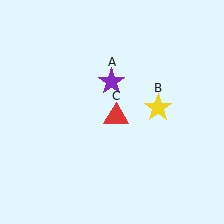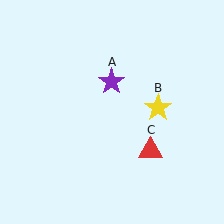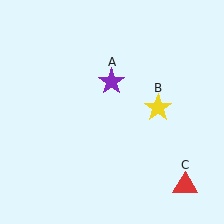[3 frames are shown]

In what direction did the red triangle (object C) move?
The red triangle (object C) moved down and to the right.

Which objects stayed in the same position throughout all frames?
Purple star (object A) and yellow star (object B) remained stationary.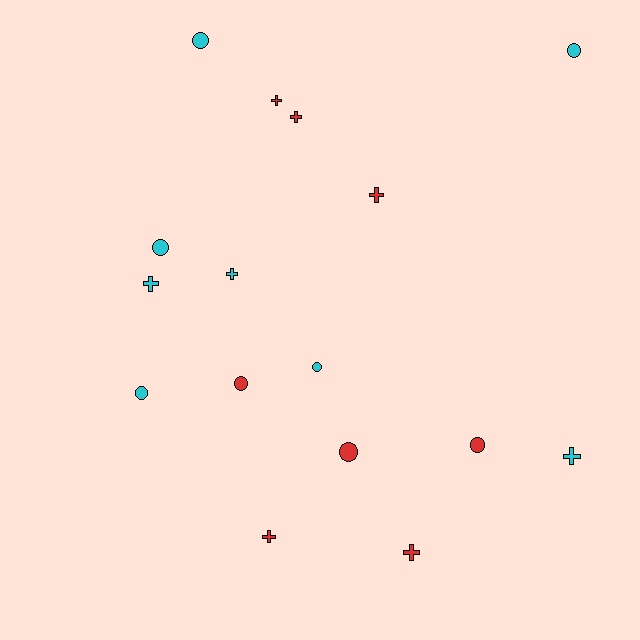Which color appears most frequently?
Cyan, with 8 objects.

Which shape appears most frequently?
Cross, with 8 objects.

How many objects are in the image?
There are 16 objects.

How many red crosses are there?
There are 5 red crosses.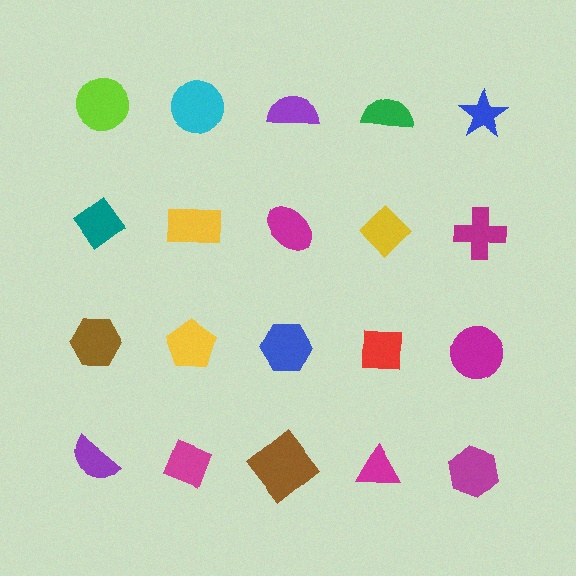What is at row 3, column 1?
A brown hexagon.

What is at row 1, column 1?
A lime circle.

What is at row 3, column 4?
A red square.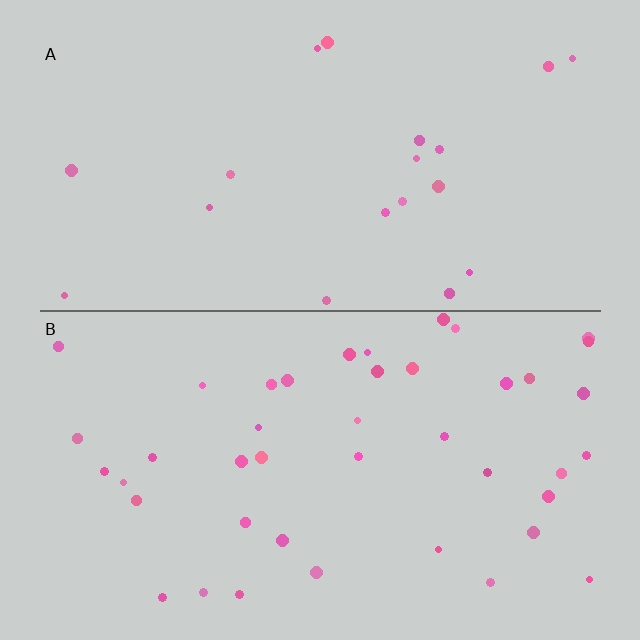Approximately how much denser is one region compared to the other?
Approximately 2.2× — region B over region A.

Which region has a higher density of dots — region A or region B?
B (the bottom).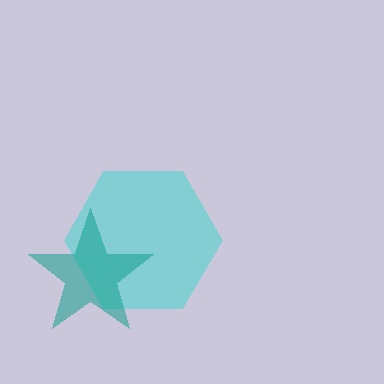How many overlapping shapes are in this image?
There are 2 overlapping shapes in the image.